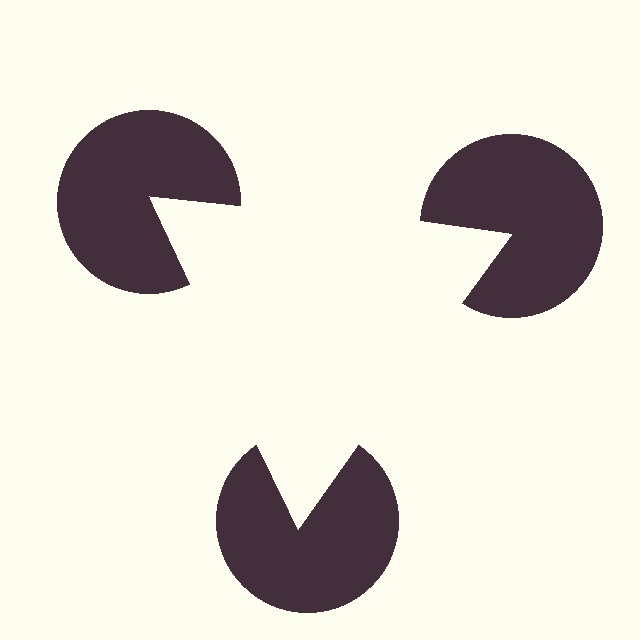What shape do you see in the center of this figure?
An illusory triangle — its edges are inferred from the aligned wedge cuts in the pac-man discs, not physically drawn.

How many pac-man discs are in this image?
There are 3 — one at each vertex of the illusory triangle.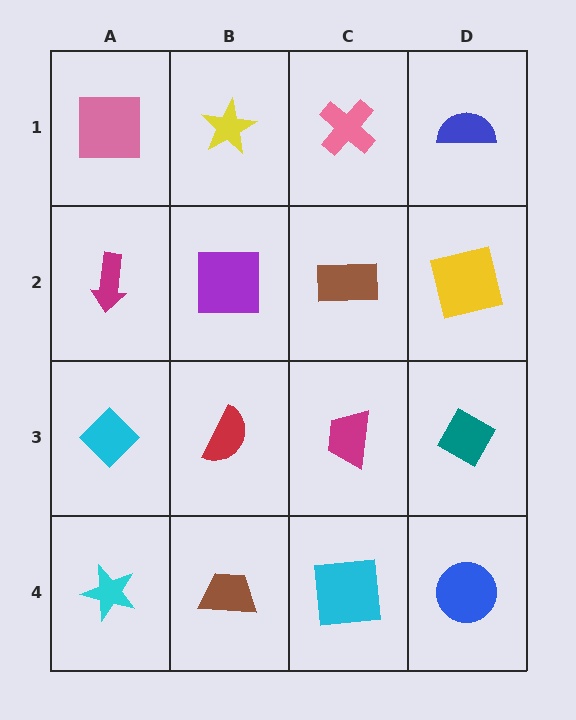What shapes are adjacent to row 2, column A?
A pink square (row 1, column A), a cyan diamond (row 3, column A), a purple square (row 2, column B).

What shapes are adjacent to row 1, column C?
A brown rectangle (row 2, column C), a yellow star (row 1, column B), a blue semicircle (row 1, column D).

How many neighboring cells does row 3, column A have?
3.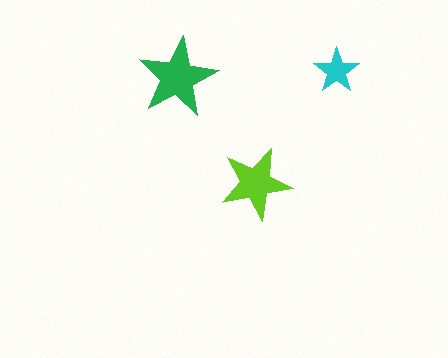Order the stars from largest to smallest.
the green one, the lime one, the cyan one.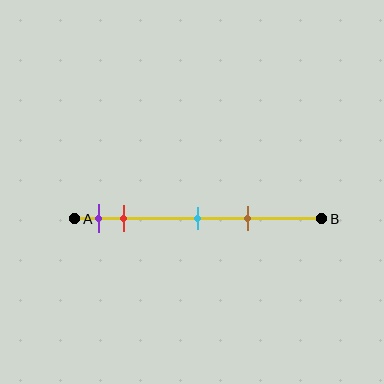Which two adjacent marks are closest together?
The purple and red marks are the closest adjacent pair.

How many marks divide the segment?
There are 4 marks dividing the segment.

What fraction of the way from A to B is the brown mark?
The brown mark is approximately 70% (0.7) of the way from A to B.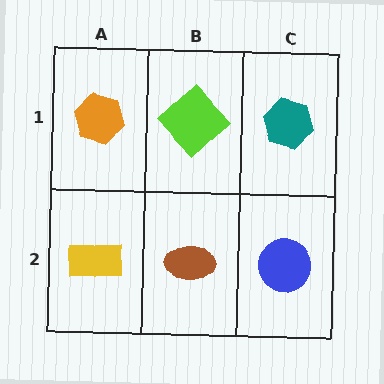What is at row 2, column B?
A brown ellipse.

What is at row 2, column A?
A yellow rectangle.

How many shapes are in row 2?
3 shapes.